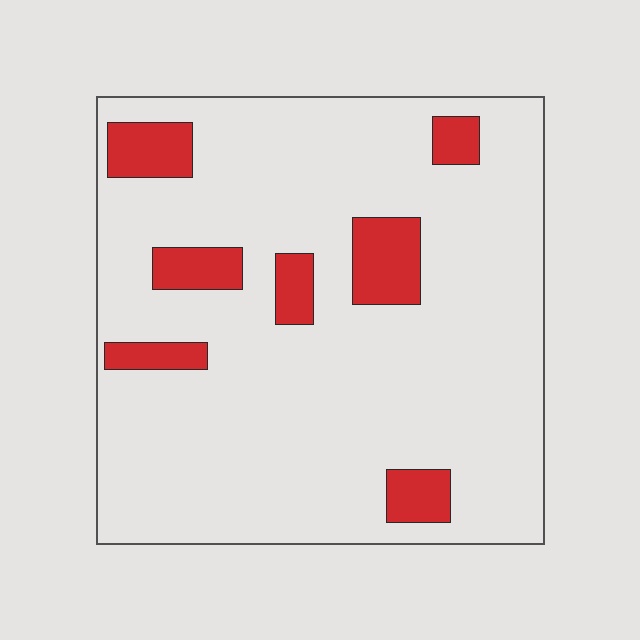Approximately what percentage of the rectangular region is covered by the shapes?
Approximately 15%.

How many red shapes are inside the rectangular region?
7.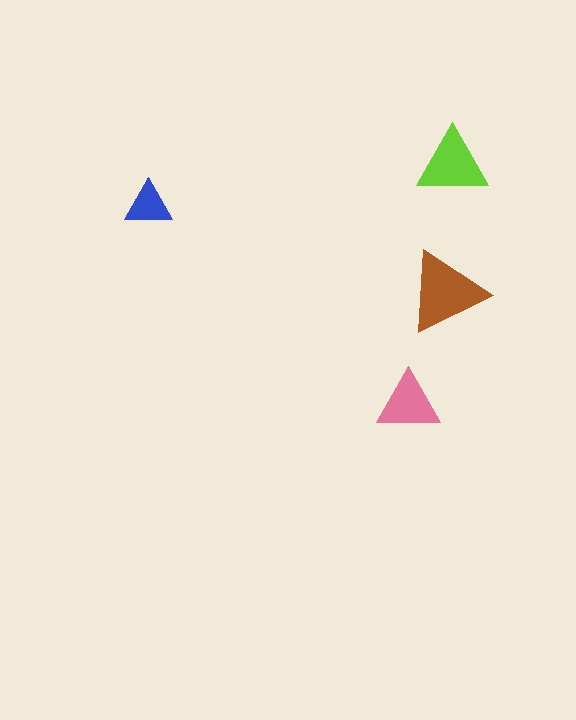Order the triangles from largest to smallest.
the brown one, the lime one, the pink one, the blue one.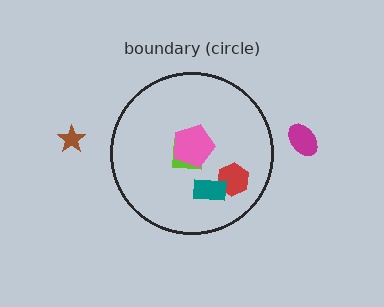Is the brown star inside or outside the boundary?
Outside.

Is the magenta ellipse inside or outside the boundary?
Outside.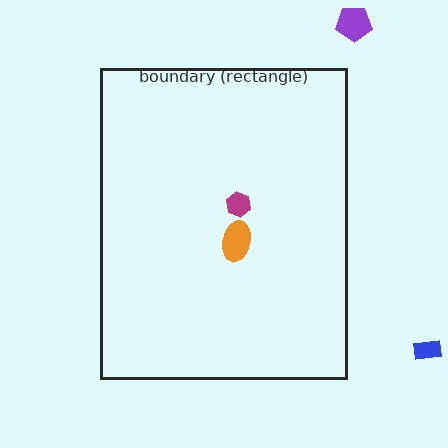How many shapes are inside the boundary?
2 inside, 2 outside.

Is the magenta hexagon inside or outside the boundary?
Inside.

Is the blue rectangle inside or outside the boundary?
Outside.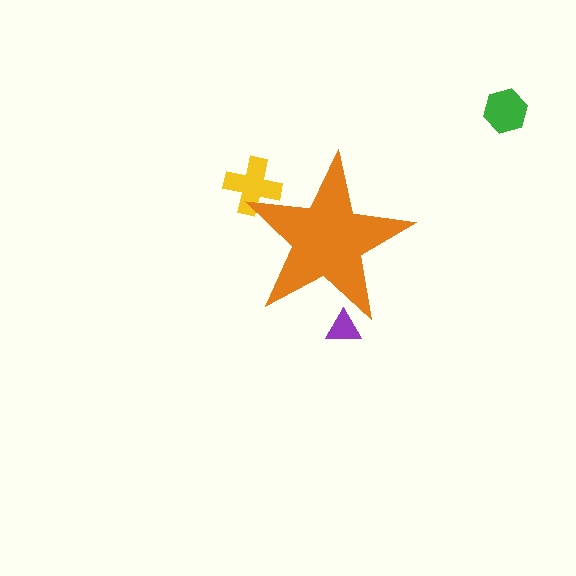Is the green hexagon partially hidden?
No, the green hexagon is fully visible.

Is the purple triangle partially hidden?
Yes, the purple triangle is partially hidden behind the orange star.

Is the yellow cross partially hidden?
Yes, the yellow cross is partially hidden behind the orange star.